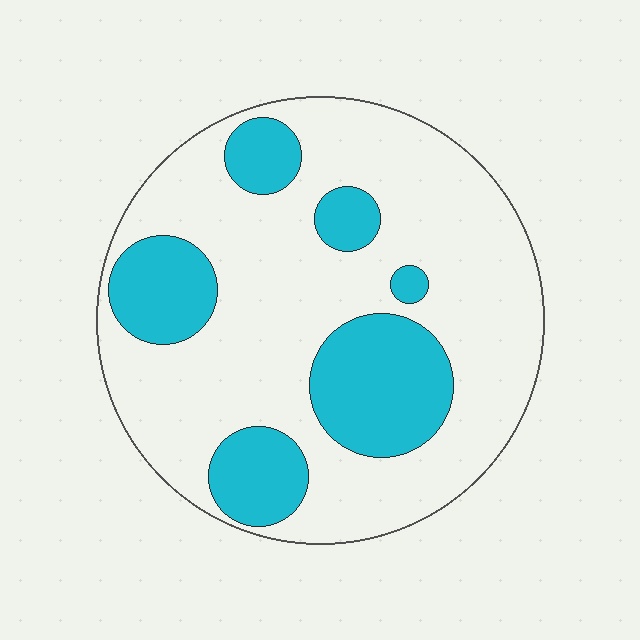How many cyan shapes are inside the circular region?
6.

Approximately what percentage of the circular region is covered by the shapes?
Approximately 25%.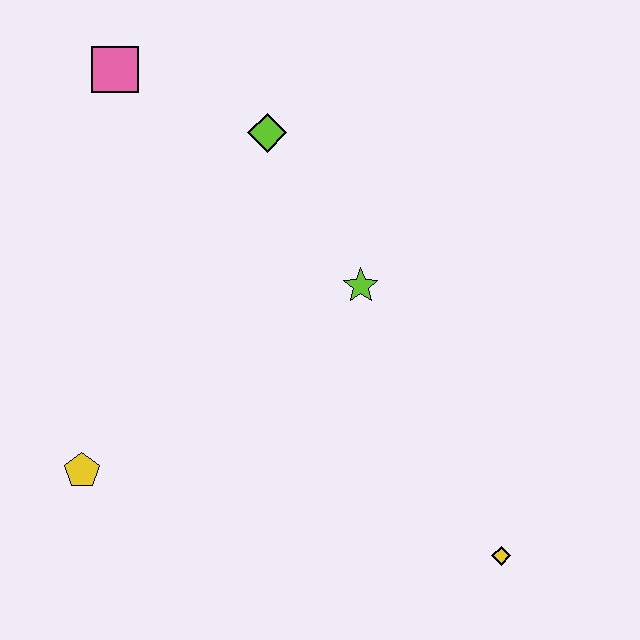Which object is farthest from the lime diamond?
The yellow diamond is farthest from the lime diamond.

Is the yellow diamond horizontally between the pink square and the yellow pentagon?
No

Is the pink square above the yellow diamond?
Yes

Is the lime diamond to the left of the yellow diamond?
Yes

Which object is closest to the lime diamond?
The pink square is closest to the lime diamond.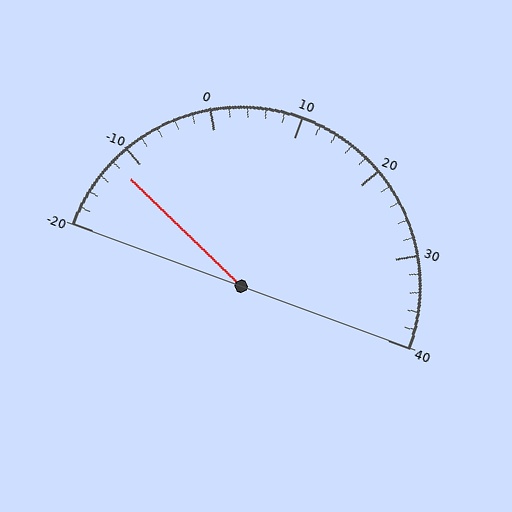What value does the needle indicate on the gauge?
The needle indicates approximately -12.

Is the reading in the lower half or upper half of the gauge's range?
The reading is in the lower half of the range (-20 to 40).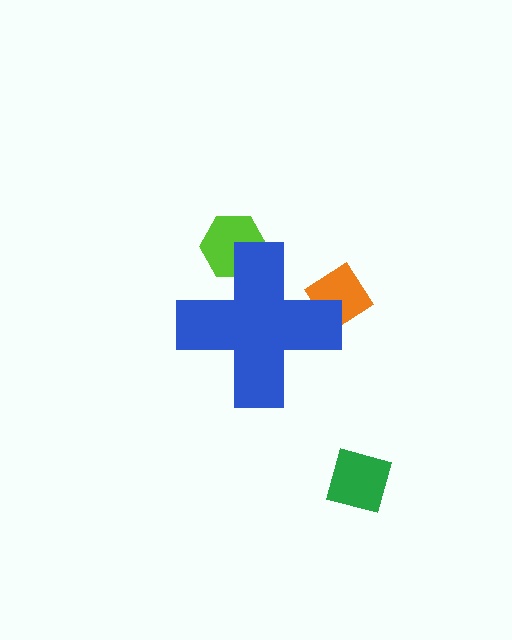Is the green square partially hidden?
No, the green square is fully visible.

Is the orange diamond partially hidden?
Yes, the orange diamond is partially hidden behind the blue cross.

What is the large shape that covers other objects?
A blue cross.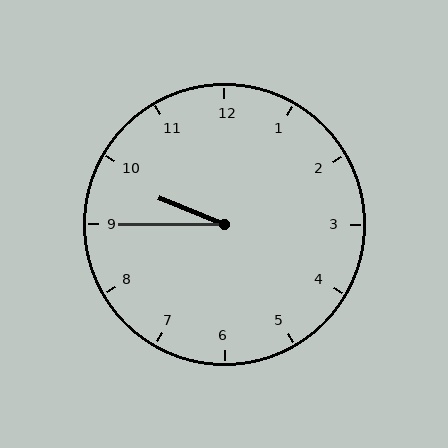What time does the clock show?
9:45.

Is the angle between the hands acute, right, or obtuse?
It is acute.